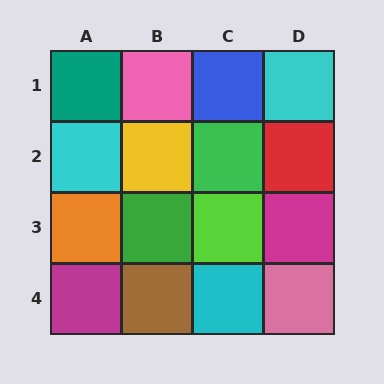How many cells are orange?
1 cell is orange.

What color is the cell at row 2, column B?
Yellow.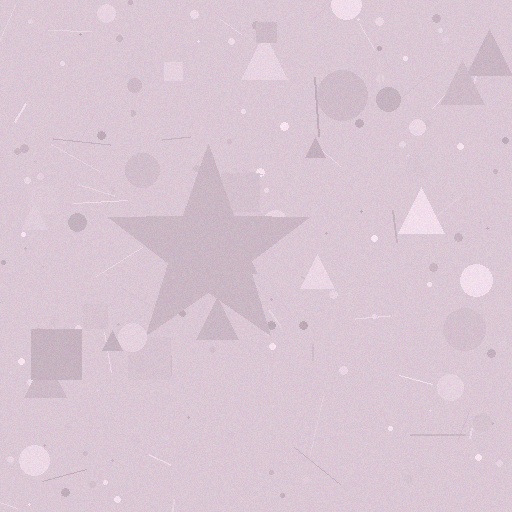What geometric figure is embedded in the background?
A star is embedded in the background.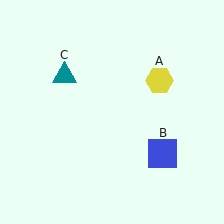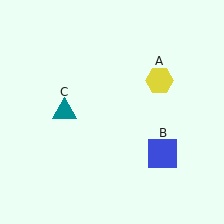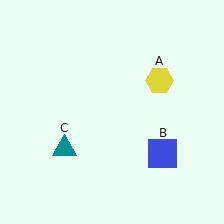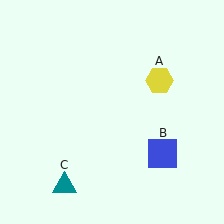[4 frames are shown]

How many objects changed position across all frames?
1 object changed position: teal triangle (object C).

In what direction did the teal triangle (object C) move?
The teal triangle (object C) moved down.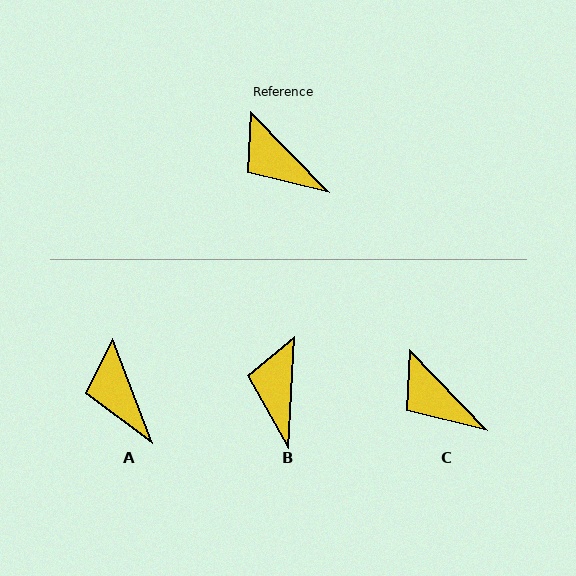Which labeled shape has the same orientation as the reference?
C.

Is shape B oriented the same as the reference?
No, it is off by about 47 degrees.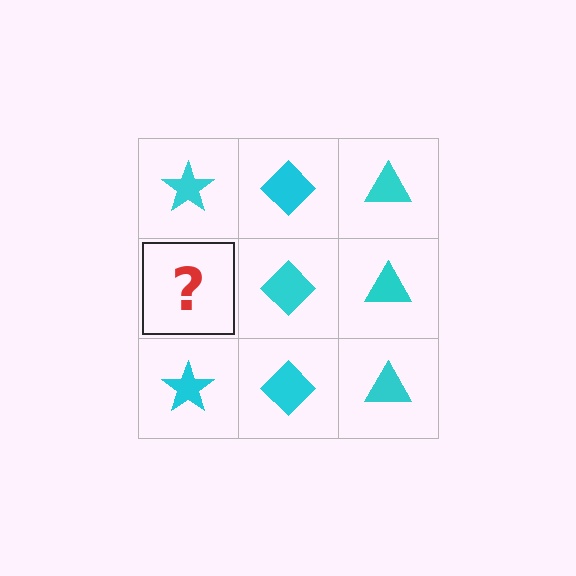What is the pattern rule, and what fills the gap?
The rule is that each column has a consistent shape. The gap should be filled with a cyan star.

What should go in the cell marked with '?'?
The missing cell should contain a cyan star.